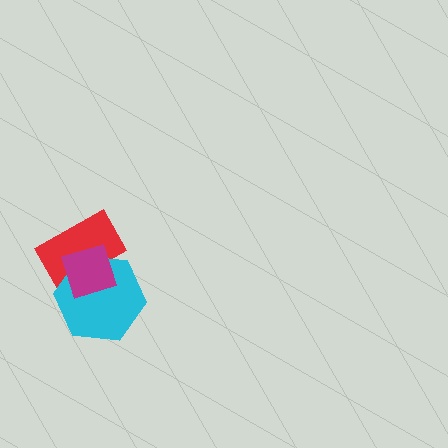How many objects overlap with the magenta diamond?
2 objects overlap with the magenta diamond.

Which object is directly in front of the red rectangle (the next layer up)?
The cyan hexagon is directly in front of the red rectangle.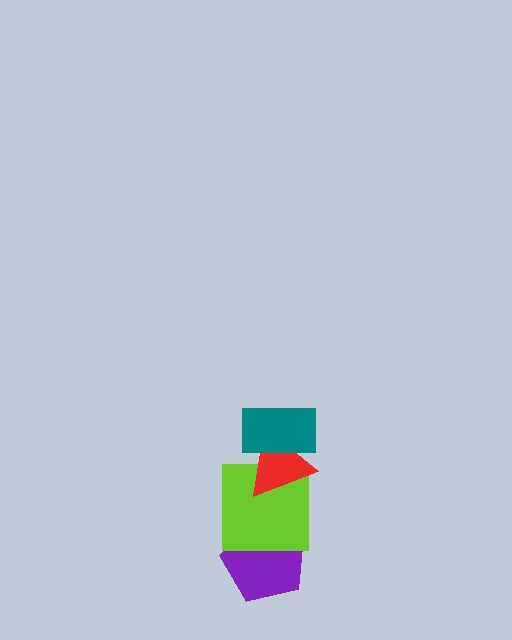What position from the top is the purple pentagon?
The purple pentagon is 4th from the top.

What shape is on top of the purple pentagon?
The lime square is on top of the purple pentagon.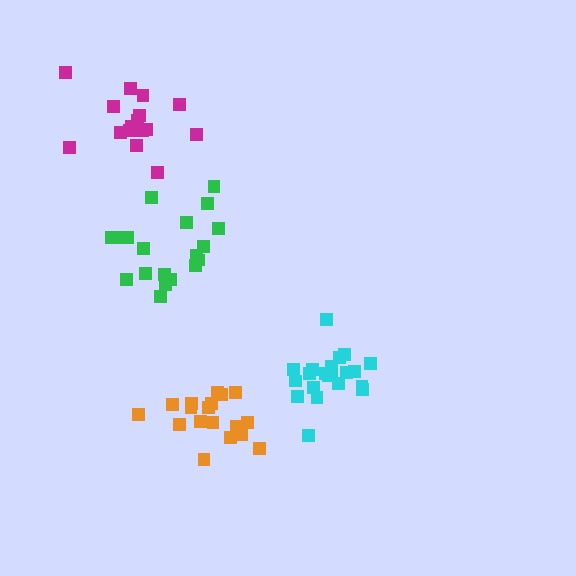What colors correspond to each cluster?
The clusters are colored: cyan, green, magenta, orange.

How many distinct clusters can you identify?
There are 4 distinct clusters.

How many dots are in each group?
Group 1: 21 dots, Group 2: 19 dots, Group 3: 16 dots, Group 4: 18 dots (74 total).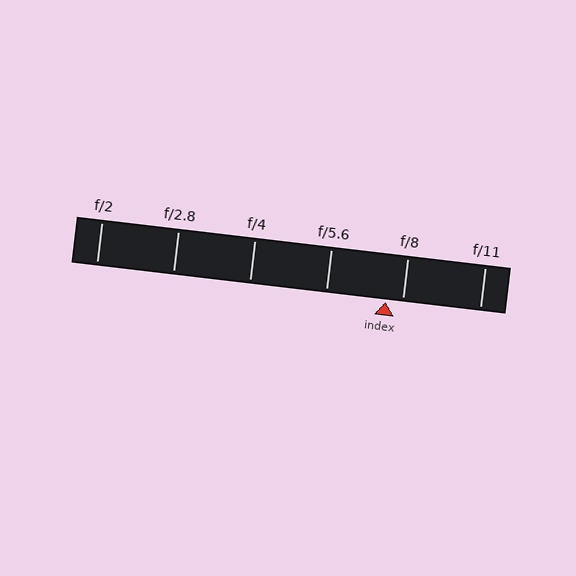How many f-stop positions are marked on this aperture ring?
There are 6 f-stop positions marked.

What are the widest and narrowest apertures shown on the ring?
The widest aperture shown is f/2 and the narrowest is f/11.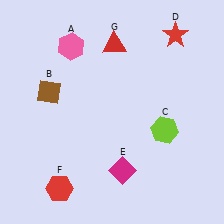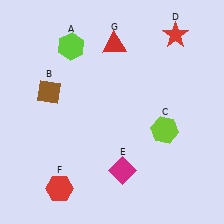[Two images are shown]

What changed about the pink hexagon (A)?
In Image 1, A is pink. In Image 2, it changed to lime.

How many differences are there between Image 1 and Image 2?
There is 1 difference between the two images.